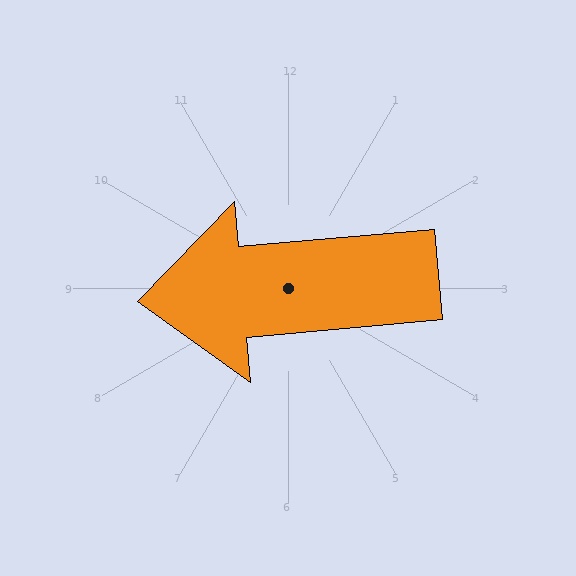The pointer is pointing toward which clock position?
Roughly 9 o'clock.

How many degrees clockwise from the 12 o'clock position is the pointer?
Approximately 265 degrees.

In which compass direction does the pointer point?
West.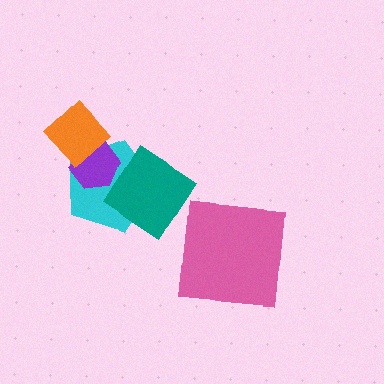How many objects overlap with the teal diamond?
2 objects overlap with the teal diamond.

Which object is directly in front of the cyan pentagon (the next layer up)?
The purple hexagon is directly in front of the cyan pentagon.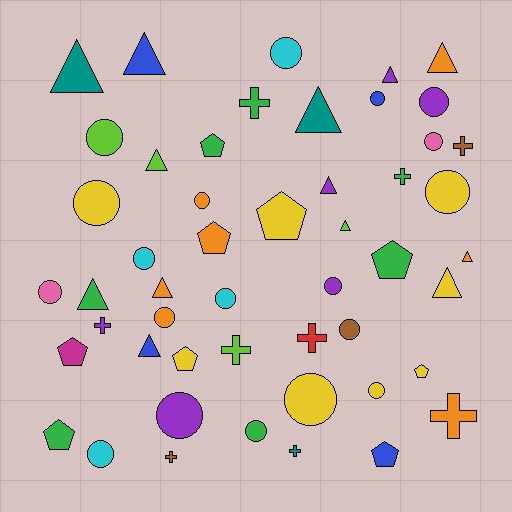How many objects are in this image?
There are 50 objects.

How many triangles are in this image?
There are 13 triangles.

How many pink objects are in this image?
There are 2 pink objects.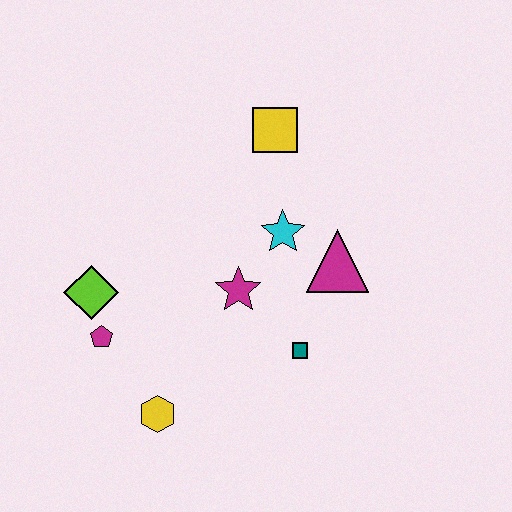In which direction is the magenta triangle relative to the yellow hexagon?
The magenta triangle is to the right of the yellow hexagon.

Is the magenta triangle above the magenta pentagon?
Yes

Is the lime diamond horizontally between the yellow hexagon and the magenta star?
No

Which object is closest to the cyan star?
The magenta triangle is closest to the cyan star.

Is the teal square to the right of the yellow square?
Yes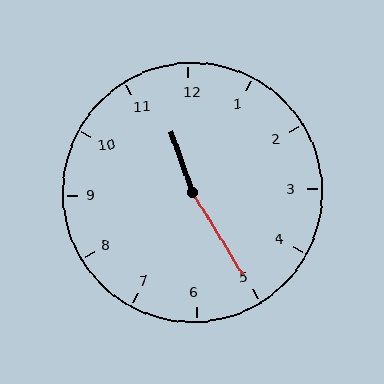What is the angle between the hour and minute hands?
Approximately 168 degrees.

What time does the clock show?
11:25.